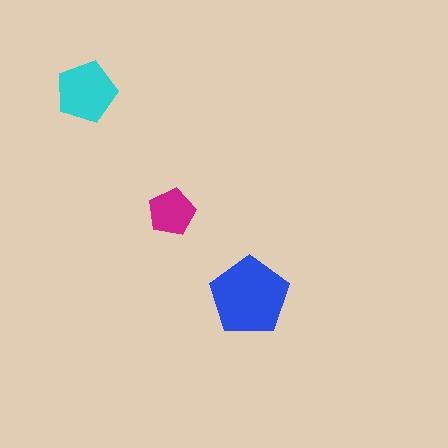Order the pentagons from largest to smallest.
the blue one, the cyan one, the magenta one.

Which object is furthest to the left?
The cyan pentagon is leftmost.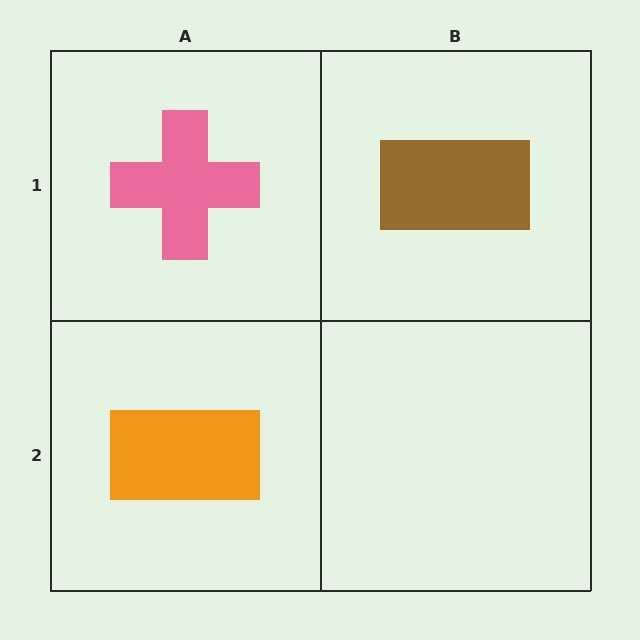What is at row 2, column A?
An orange rectangle.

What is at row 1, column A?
A pink cross.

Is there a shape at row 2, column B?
No, that cell is empty.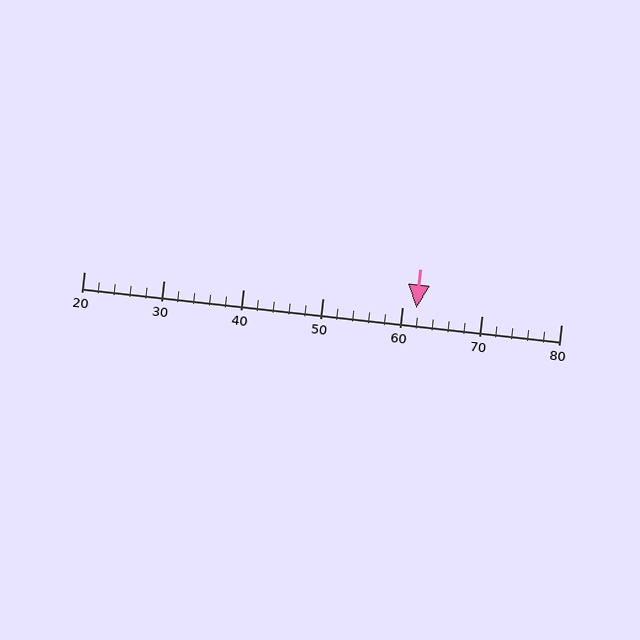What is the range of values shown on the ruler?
The ruler shows values from 20 to 80.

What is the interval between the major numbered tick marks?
The major tick marks are spaced 10 units apart.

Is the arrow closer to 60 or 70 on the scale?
The arrow is closer to 60.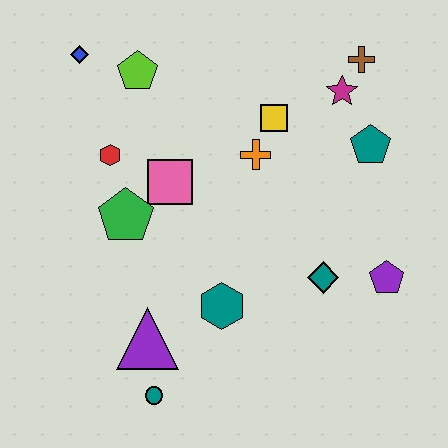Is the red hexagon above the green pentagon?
Yes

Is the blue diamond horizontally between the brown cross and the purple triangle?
No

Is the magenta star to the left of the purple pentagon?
Yes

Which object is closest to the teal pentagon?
The magenta star is closest to the teal pentagon.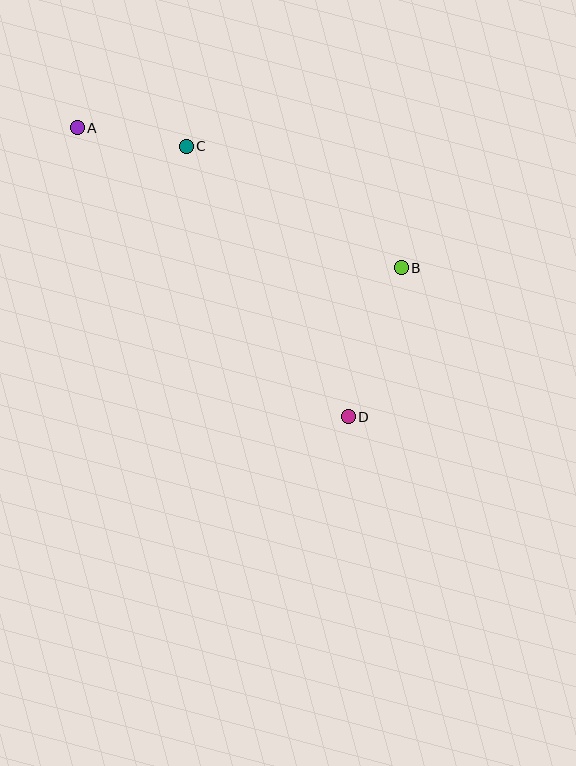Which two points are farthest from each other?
Points A and D are farthest from each other.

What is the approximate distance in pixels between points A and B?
The distance between A and B is approximately 353 pixels.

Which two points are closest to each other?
Points A and C are closest to each other.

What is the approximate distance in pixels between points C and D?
The distance between C and D is approximately 315 pixels.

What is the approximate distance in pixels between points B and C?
The distance between B and C is approximately 247 pixels.